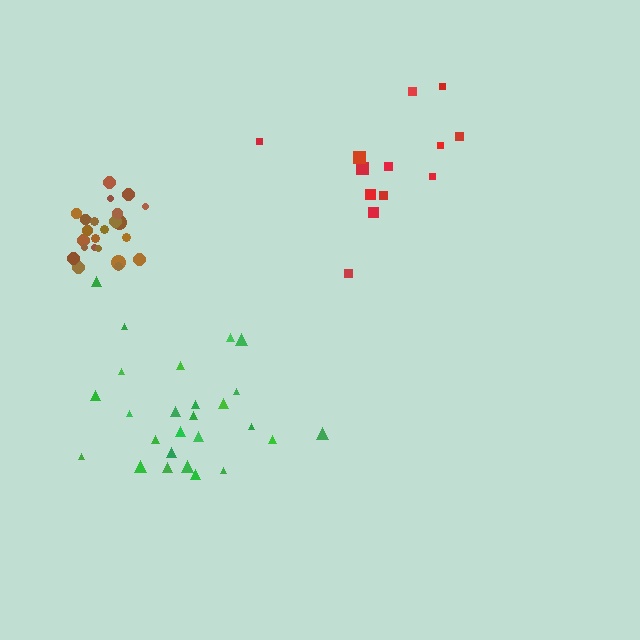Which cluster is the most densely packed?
Brown.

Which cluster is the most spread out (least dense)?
Red.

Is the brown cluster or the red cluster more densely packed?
Brown.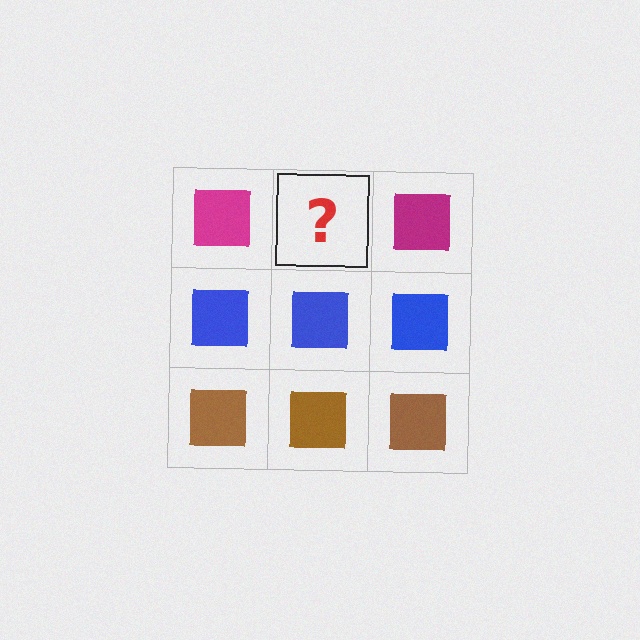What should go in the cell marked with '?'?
The missing cell should contain a magenta square.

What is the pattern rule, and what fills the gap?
The rule is that each row has a consistent color. The gap should be filled with a magenta square.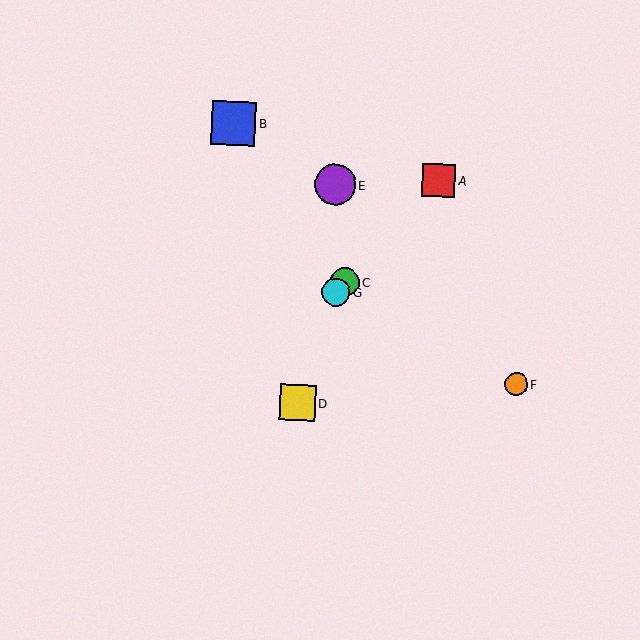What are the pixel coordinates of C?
Object C is at (345, 282).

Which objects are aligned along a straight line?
Objects A, C, G are aligned along a straight line.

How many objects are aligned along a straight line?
3 objects (A, C, G) are aligned along a straight line.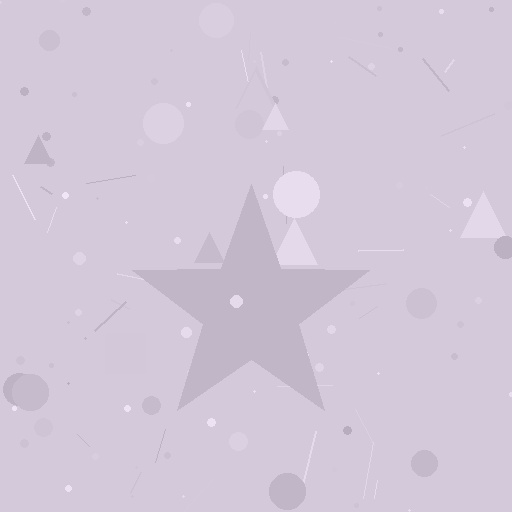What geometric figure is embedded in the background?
A star is embedded in the background.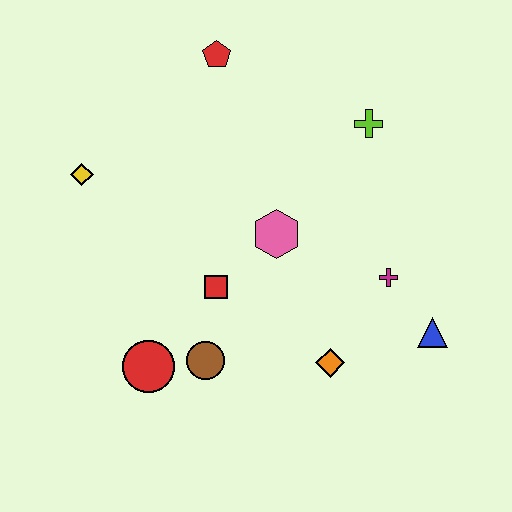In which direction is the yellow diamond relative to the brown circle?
The yellow diamond is above the brown circle.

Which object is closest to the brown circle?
The red circle is closest to the brown circle.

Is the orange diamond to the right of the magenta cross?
No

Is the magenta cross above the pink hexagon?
No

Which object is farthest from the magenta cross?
The yellow diamond is farthest from the magenta cross.